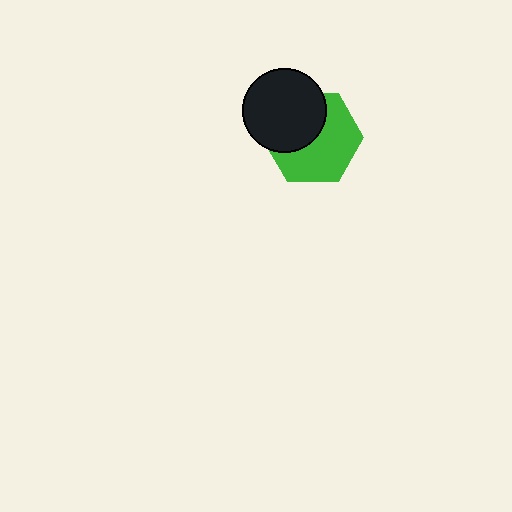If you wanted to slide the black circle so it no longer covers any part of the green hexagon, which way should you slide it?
Slide it toward the upper-left — that is the most direct way to separate the two shapes.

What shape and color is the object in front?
The object in front is a black circle.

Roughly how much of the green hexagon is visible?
About half of it is visible (roughly 58%).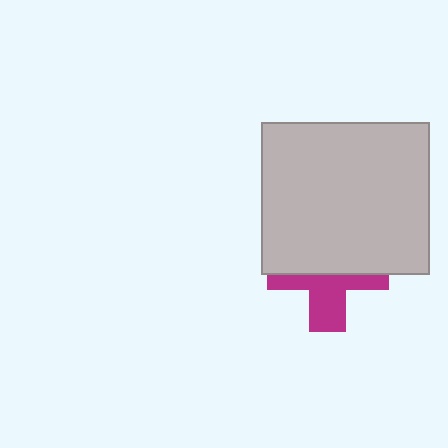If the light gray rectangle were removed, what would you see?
You would see the complete magenta cross.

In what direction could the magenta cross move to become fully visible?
The magenta cross could move down. That would shift it out from behind the light gray rectangle entirely.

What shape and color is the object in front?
The object in front is a light gray rectangle.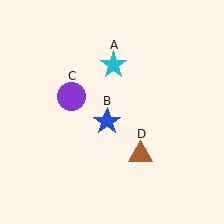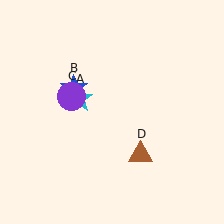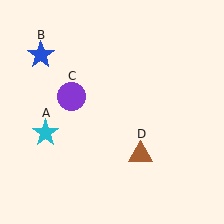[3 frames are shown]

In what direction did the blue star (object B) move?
The blue star (object B) moved up and to the left.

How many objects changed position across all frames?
2 objects changed position: cyan star (object A), blue star (object B).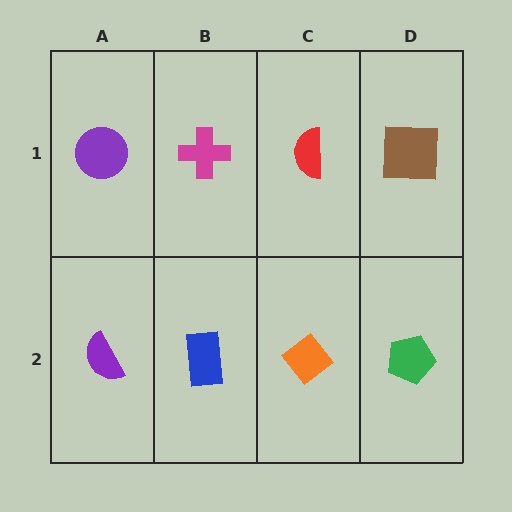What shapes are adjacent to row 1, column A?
A purple semicircle (row 2, column A), a magenta cross (row 1, column B).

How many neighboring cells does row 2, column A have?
2.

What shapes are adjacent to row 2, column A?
A purple circle (row 1, column A), a blue rectangle (row 2, column B).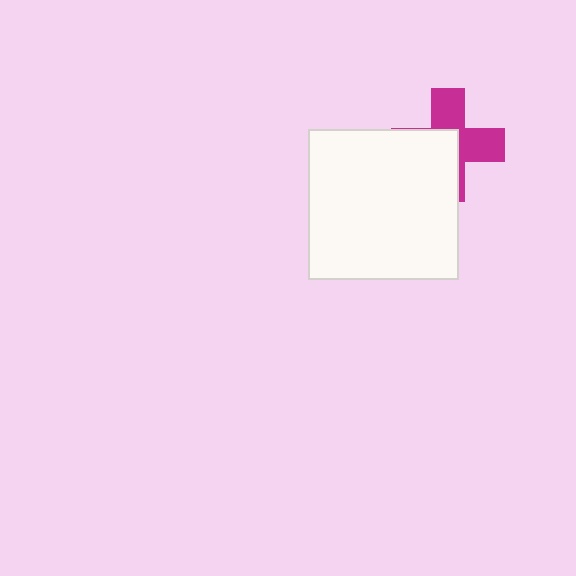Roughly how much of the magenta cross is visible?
About half of it is visible (roughly 50%).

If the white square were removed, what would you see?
You would see the complete magenta cross.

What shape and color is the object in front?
The object in front is a white square.